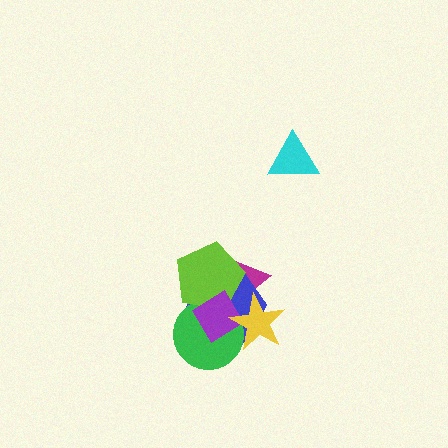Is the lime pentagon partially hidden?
Yes, it is partially covered by another shape.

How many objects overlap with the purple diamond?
5 objects overlap with the purple diamond.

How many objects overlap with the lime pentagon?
4 objects overlap with the lime pentagon.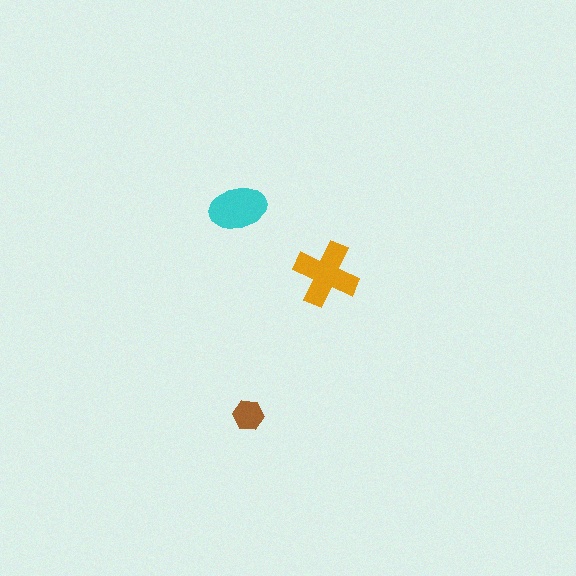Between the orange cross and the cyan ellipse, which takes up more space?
The orange cross.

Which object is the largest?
The orange cross.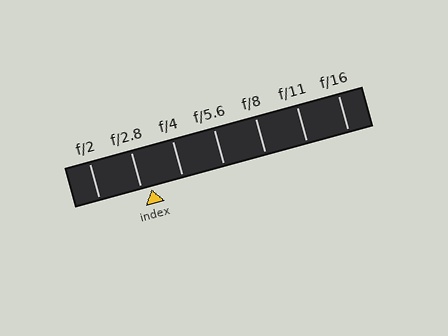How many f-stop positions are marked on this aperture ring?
There are 7 f-stop positions marked.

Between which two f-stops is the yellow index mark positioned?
The index mark is between f/2.8 and f/4.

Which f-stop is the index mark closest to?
The index mark is closest to f/2.8.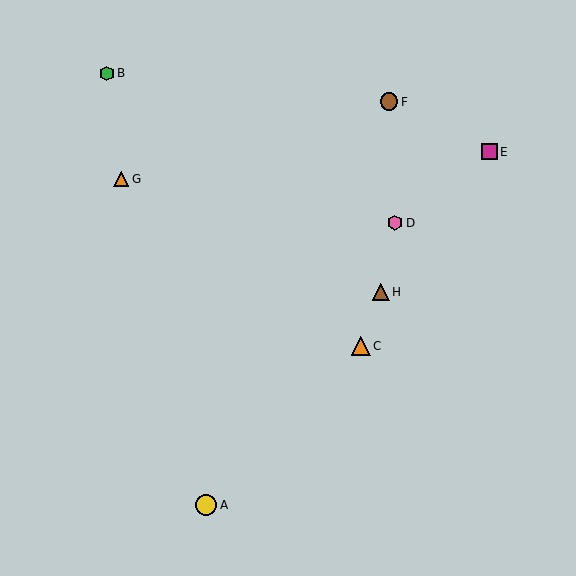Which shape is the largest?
The yellow circle (labeled A) is the largest.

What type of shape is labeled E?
Shape E is a magenta square.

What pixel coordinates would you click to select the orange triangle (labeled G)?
Click at (121, 179) to select the orange triangle G.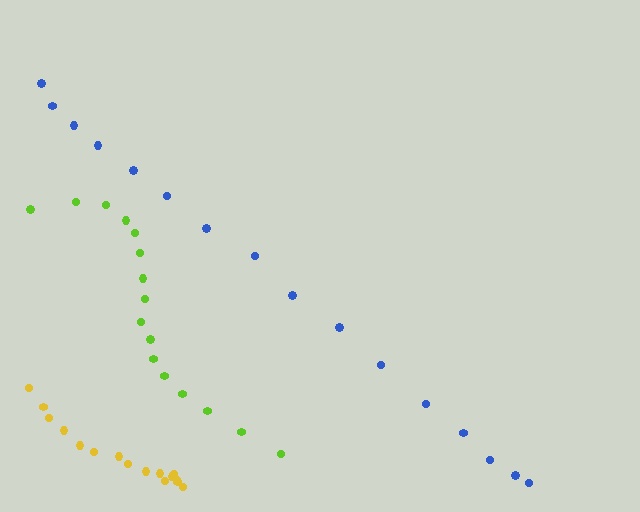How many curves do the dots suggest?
There are 3 distinct paths.